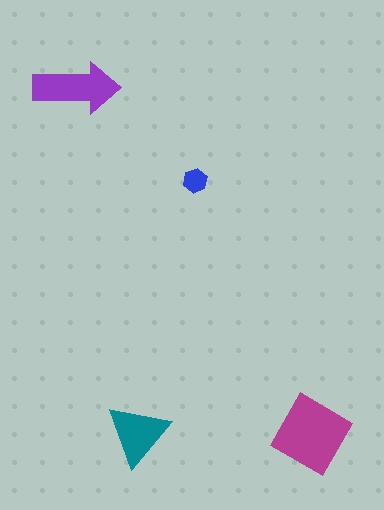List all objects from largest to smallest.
The magenta diamond, the purple arrow, the teal triangle, the blue hexagon.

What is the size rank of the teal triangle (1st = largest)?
3rd.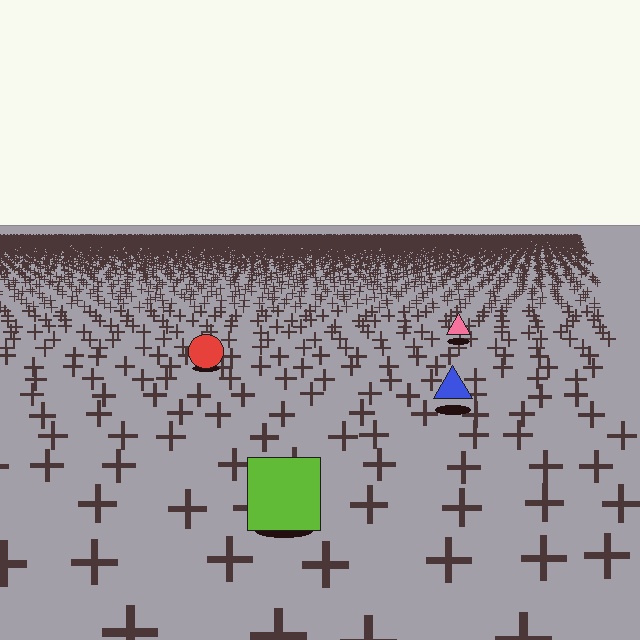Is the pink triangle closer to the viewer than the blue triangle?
No. The blue triangle is closer — you can tell from the texture gradient: the ground texture is coarser near it.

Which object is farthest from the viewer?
The pink triangle is farthest from the viewer. It appears smaller and the ground texture around it is denser.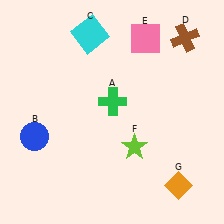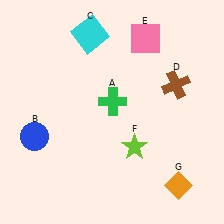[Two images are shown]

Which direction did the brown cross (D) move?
The brown cross (D) moved down.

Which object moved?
The brown cross (D) moved down.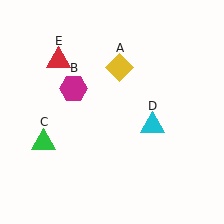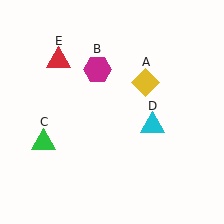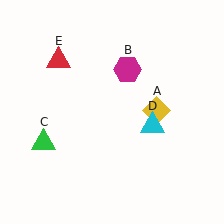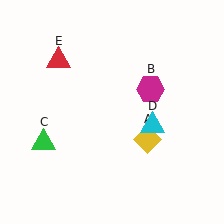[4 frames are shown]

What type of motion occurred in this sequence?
The yellow diamond (object A), magenta hexagon (object B) rotated clockwise around the center of the scene.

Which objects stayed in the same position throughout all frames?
Green triangle (object C) and cyan triangle (object D) and red triangle (object E) remained stationary.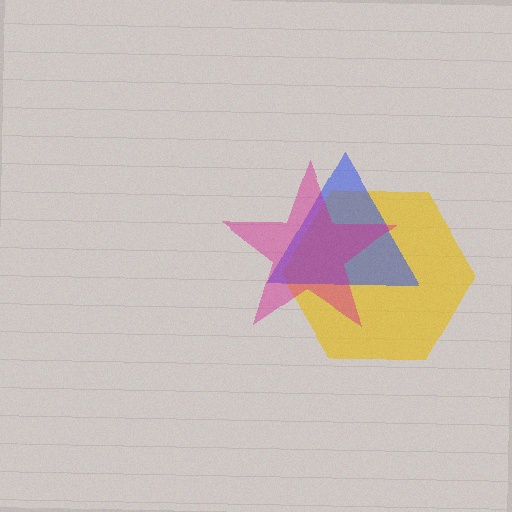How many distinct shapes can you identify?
There are 3 distinct shapes: a yellow hexagon, a blue triangle, a magenta star.